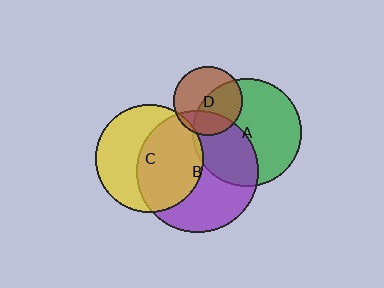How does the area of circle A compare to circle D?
Approximately 2.5 times.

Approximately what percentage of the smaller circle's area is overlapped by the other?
Approximately 5%.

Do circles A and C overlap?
Yes.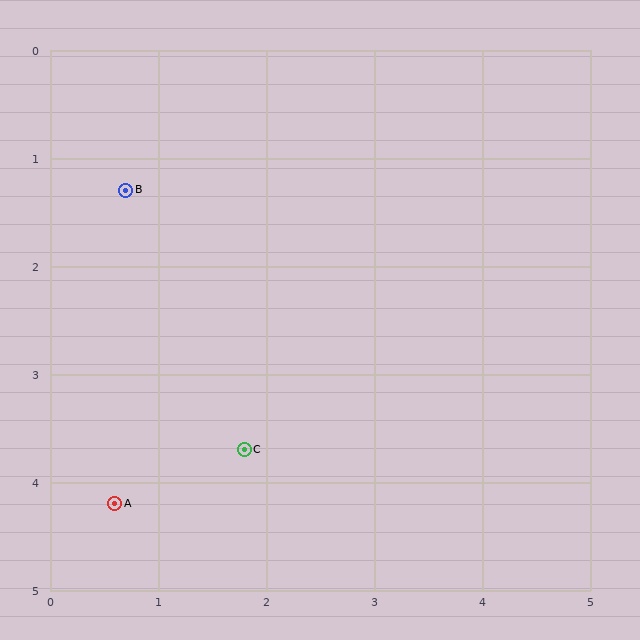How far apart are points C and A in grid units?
Points C and A are about 1.3 grid units apart.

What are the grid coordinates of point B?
Point B is at approximately (0.7, 1.3).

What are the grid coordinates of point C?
Point C is at approximately (1.8, 3.7).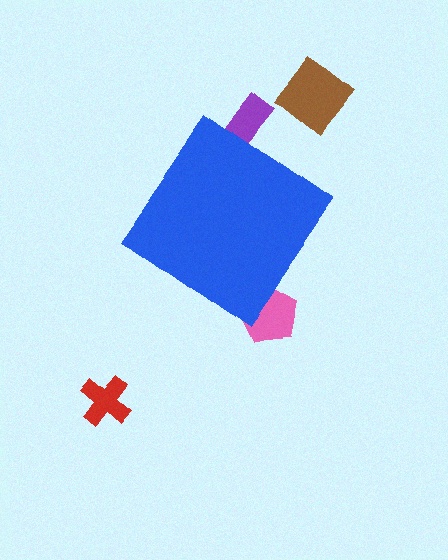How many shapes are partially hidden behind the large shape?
2 shapes are partially hidden.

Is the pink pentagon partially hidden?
Yes, the pink pentagon is partially hidden behind the blue diamond.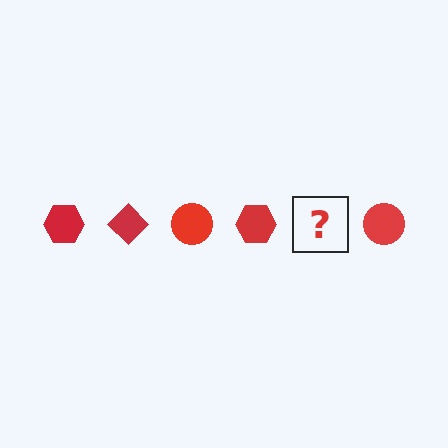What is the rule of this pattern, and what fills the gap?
The rule is that the pattern cycles through hexagon, diamond, circle shapes in red. The gap should be filled with a red diamond.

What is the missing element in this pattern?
The missing element is a red diamond.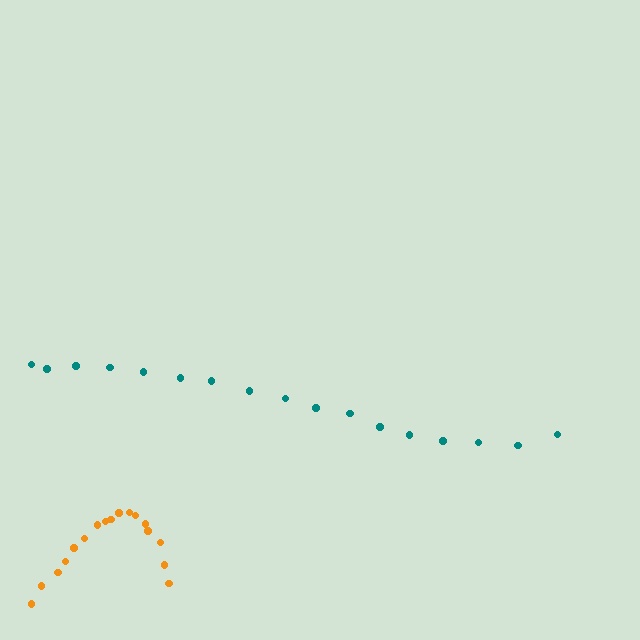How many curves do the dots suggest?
There are 2 distinct paths.